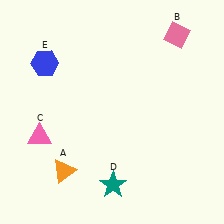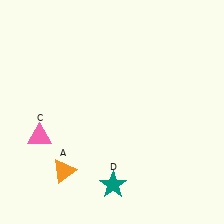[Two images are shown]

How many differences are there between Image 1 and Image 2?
There are 2 differences between the two images.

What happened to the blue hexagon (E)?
The blue hexagon (E) was removed in Image 2. It was in the top-left area of Image 1.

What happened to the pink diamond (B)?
The pink diamond (B) was removed in Image 2. It was in the top-right area of Image 1.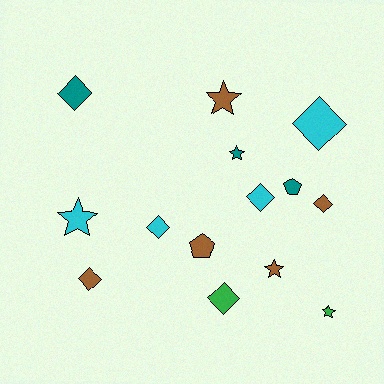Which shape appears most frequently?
Diamond, with 7 objects.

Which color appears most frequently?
Brown, with 5 objects.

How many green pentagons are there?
There are no green pentagons.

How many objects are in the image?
There are 14 objects.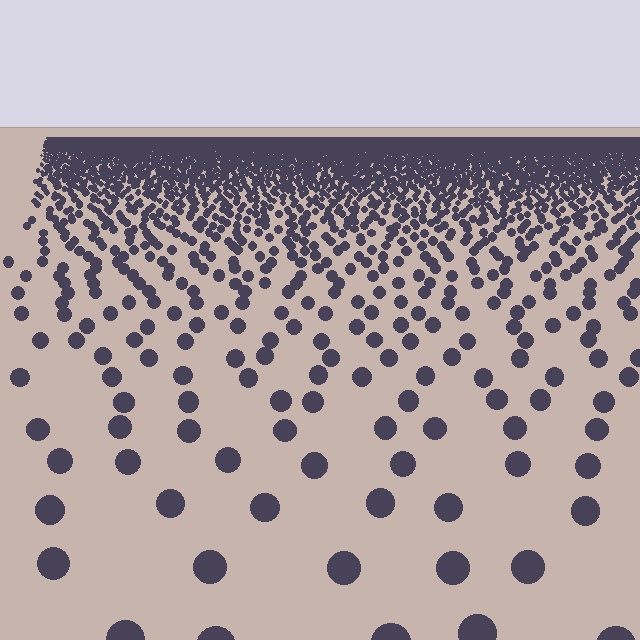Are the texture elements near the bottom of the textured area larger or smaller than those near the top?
Larger. Near the bottom, elements are closer to the viewer and appear at a bigger on-screen size.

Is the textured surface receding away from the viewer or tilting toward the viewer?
The surface is receding away from the viewer. Texture elements get smaller and denser toward the top.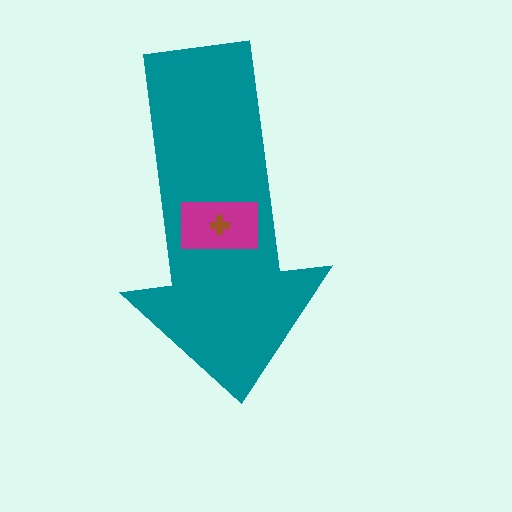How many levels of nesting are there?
3.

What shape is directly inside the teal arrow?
The magenta rectangle.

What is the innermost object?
The brown cross.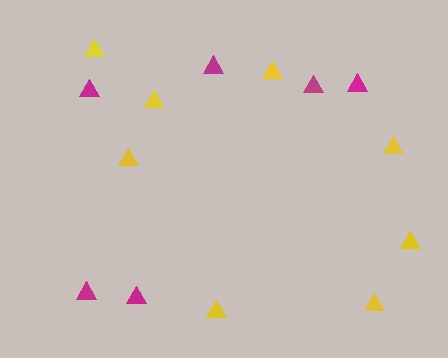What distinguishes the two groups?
There are 2 groups: one group of yellow triangles (8) and one group of magenta triangles (6).